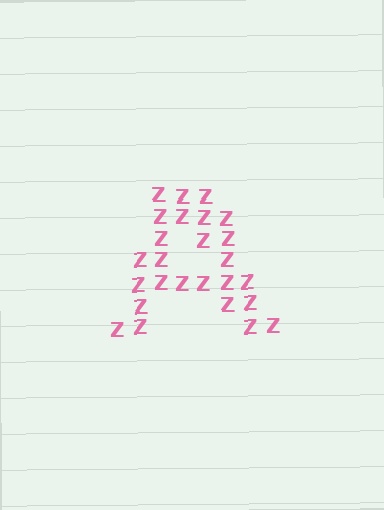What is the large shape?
The large shape is the letter A.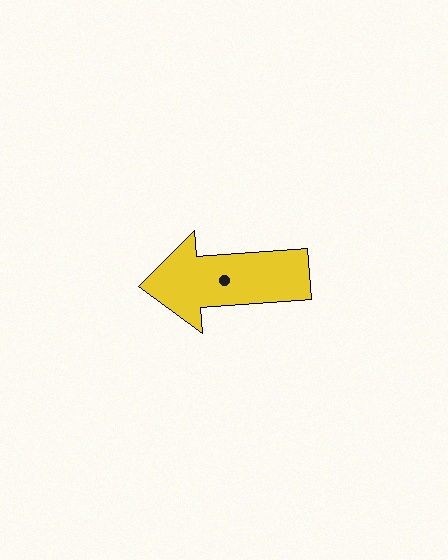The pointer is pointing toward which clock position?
Roughly 9 o'clock.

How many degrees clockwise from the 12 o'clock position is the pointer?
Approximately 266 degrees.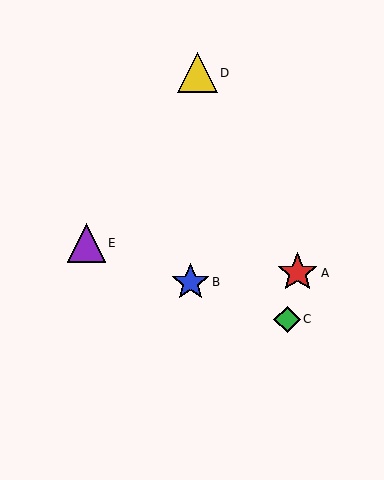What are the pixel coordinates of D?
Object D is at (197, 73).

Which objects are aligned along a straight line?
Objects B, C, E are aligned along a straight line.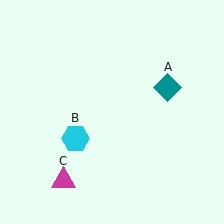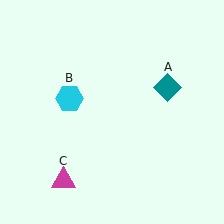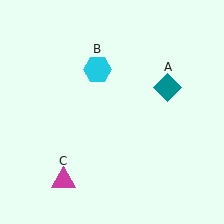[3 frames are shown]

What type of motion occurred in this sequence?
The cyan hexagon (object B) rotated clockwise around the center of the scene.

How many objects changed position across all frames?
1 object changed position: cyan hexagon (object B).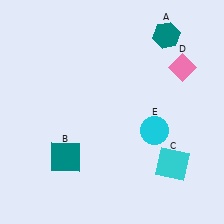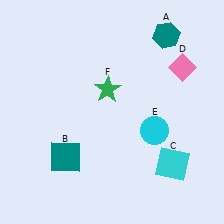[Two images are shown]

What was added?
A green star (F) was added in Image 2.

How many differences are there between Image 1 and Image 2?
There is 1 difference between the two images.